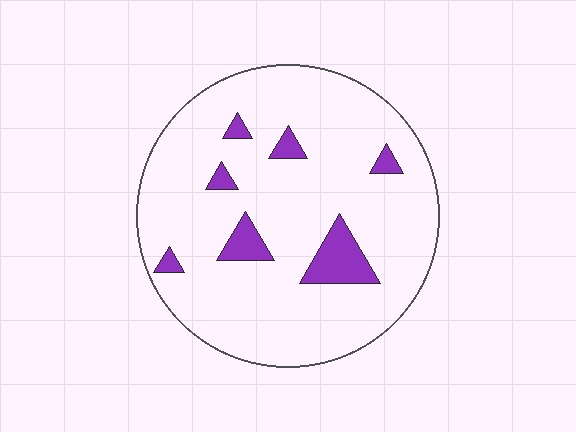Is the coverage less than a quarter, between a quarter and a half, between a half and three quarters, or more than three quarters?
Less than a quarter.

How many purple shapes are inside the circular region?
7.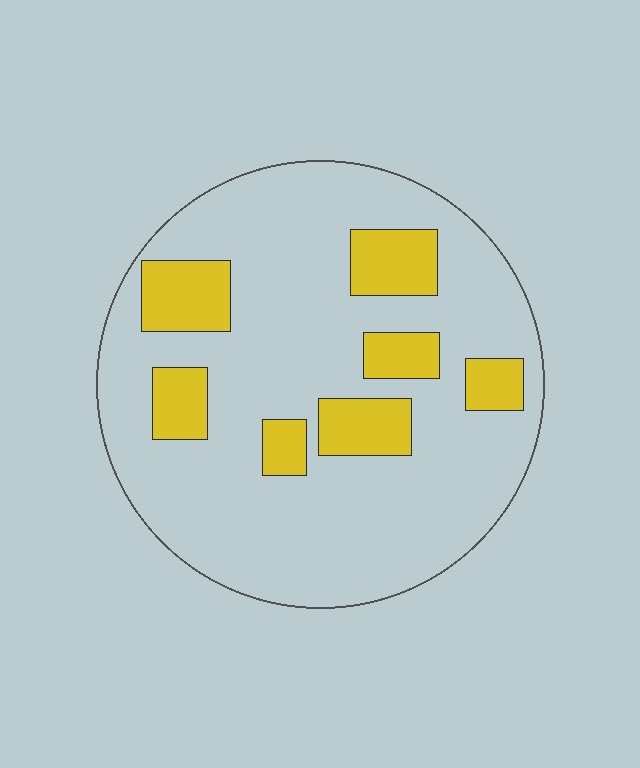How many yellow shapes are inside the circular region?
7.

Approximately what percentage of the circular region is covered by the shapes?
Approximately 20%.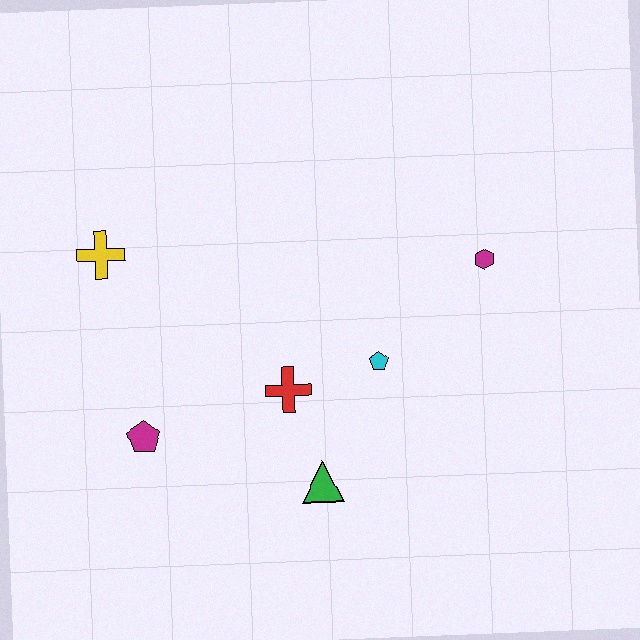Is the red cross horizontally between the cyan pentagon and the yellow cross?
Yes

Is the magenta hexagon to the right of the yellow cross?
Yes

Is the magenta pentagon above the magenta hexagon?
No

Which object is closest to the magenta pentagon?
The red cross is closest to the magenta pentagon.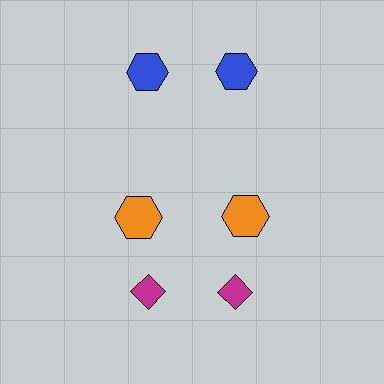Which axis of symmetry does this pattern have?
The pattern has a vertical axis of symmetry running through the center of the image.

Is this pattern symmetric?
Yes, this pattern has bilateral (reflection) symmetry.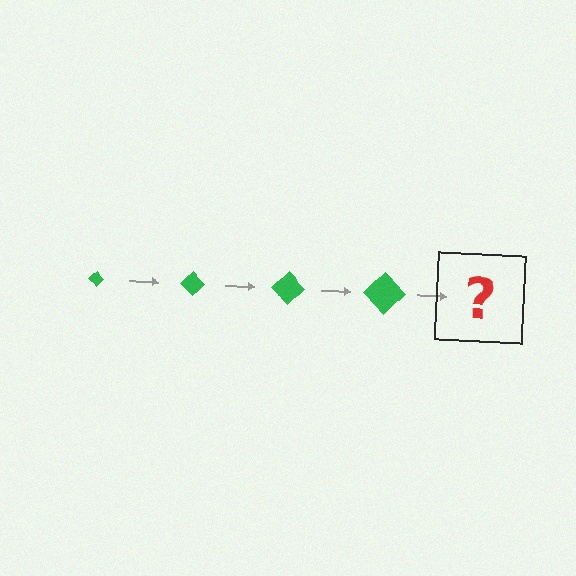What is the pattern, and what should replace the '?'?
The pattern is that the diamond gets progressively larger each step. The '?' should be a green diamond, larger than the previous one.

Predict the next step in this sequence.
The next step is a green diamond, larger than the previous one.